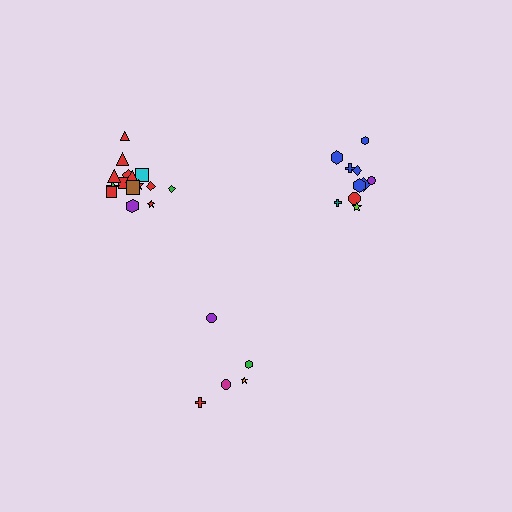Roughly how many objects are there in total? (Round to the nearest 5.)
Roughly 30 objects in total.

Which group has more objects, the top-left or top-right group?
The top-left group.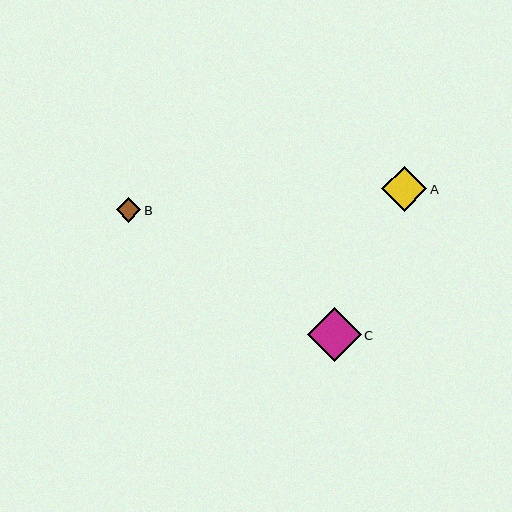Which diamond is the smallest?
Diamond B is the smallest with a size of approximately 24 pixels.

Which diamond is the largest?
Diamond C is the largest with a size of approximately 54 pixels.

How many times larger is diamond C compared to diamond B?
Diamond C is approximately 2.2 times the size of diamond B.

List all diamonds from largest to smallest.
From largest to smallest: C, A, B.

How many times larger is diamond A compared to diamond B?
Diamond A is approximately 1.8 times the size of diamond B.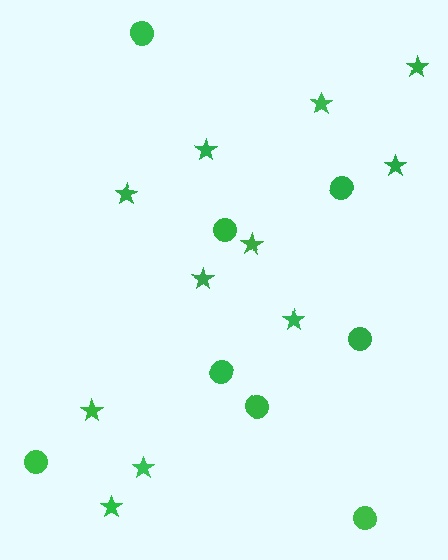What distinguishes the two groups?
There are 2 groups: one group of stars (11) and one group of circles (8).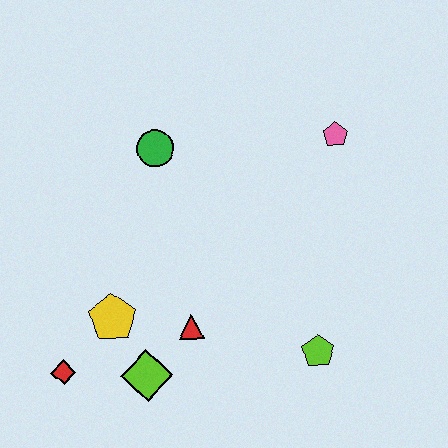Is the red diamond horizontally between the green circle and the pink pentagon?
No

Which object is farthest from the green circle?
The lime pentagon is farthest from the green circle.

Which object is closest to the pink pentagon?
The green circle is closest to the pink pentagon.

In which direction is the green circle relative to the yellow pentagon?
The green circle is above the yellow pentagon.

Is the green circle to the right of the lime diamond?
Yes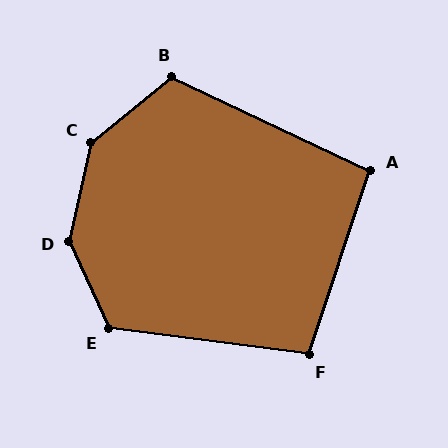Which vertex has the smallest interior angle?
A, at approximately 97 degrees.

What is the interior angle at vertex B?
Approximately 116 degrees (obtuse).